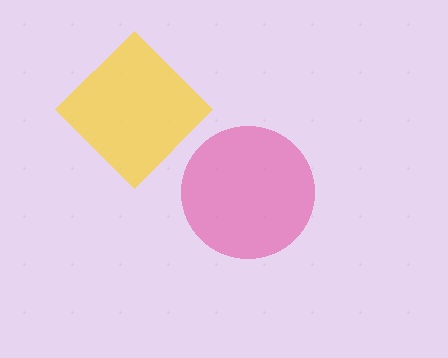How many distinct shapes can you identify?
There are 2 distinct shapes: a yellow diamond, a pink circle.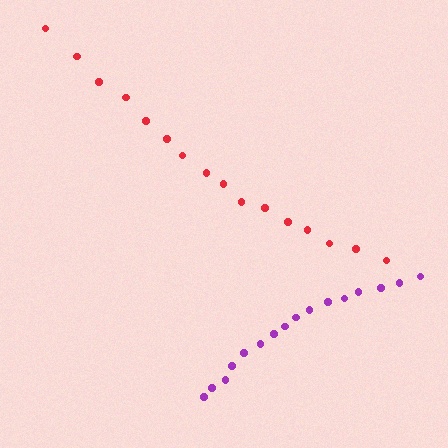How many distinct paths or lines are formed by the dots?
There are 2 distinct paths.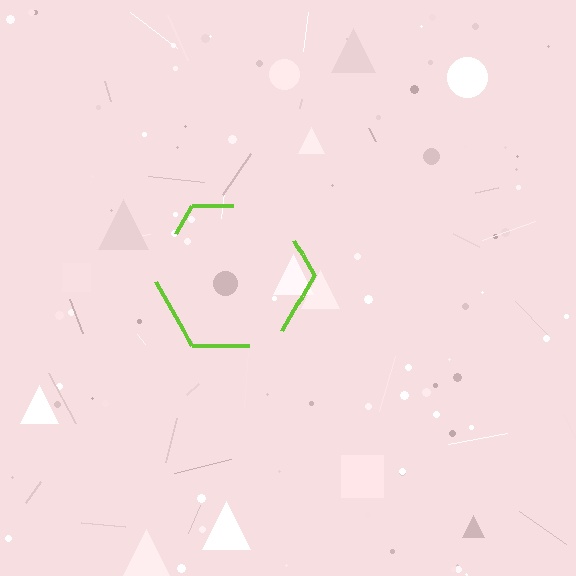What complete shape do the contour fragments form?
The contour fragments form a hexagon.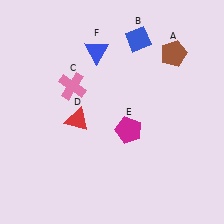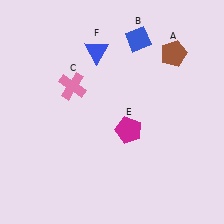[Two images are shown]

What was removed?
The red triangle (D) was removed in Image 2.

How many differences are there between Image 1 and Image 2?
There is 1 difference between the two images.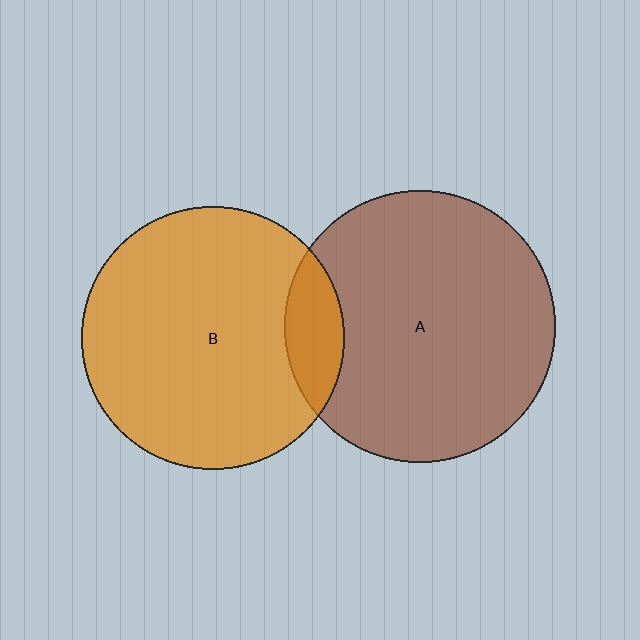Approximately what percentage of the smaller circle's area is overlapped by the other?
Approximately 15%.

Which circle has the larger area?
Circle A (brown).